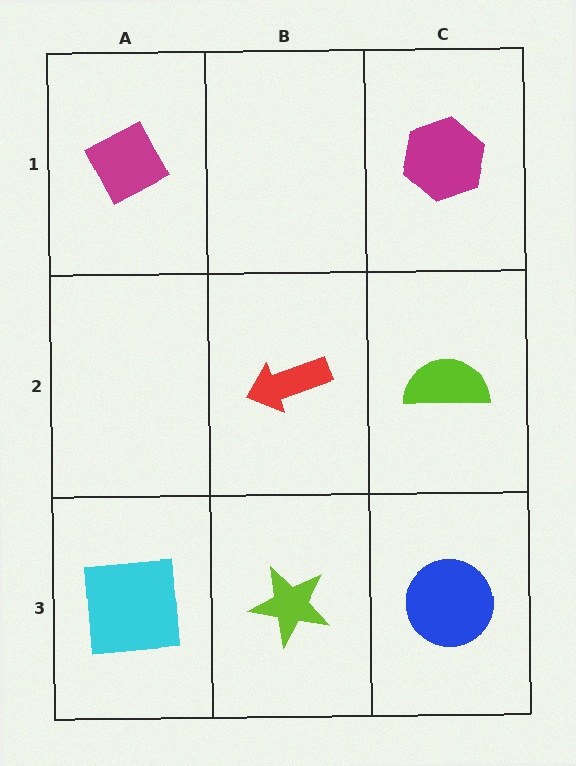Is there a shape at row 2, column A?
No, that cell is empty.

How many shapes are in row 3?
3 shapes.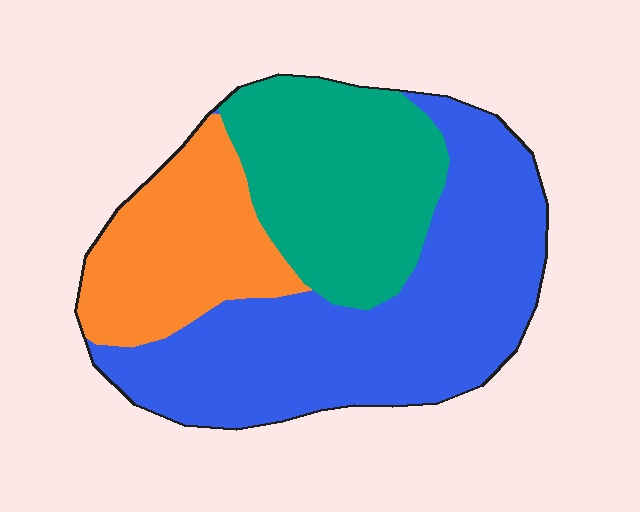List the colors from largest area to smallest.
From largest to smallest: blue, teal, orange.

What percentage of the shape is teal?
Teal takes up between a quarter and a half of the shape.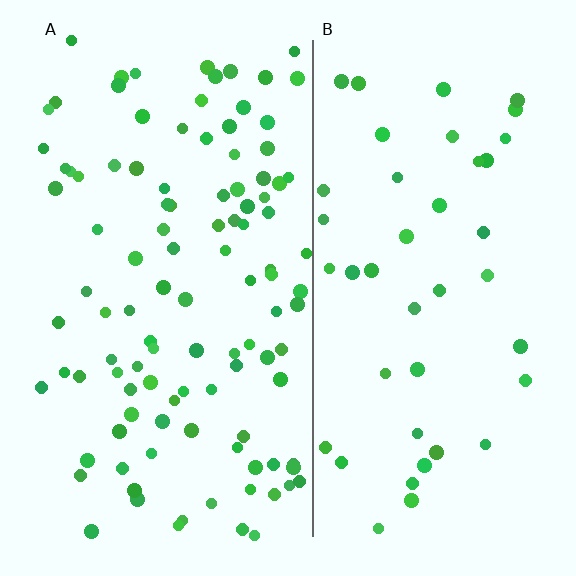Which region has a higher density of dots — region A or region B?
A (the left).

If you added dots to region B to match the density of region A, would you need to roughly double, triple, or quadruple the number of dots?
Approximately triple.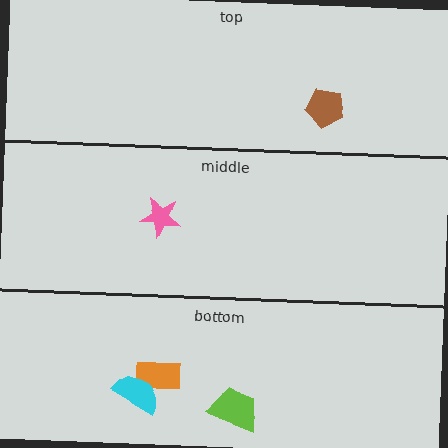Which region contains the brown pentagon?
The top region.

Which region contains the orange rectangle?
The bottom region.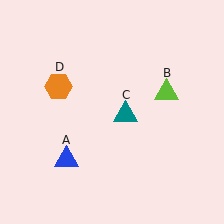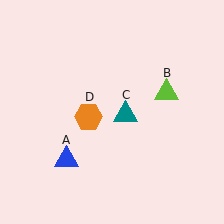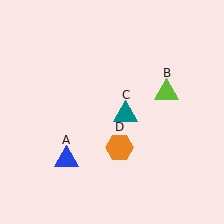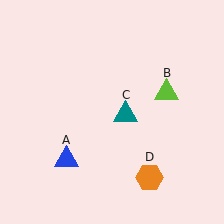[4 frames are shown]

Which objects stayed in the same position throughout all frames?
Blue triangle (object A) and lime triangle (object B) and teal triangle (object C) remained stationary.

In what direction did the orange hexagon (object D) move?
The orange hexagon (object D) moved down and to the right.